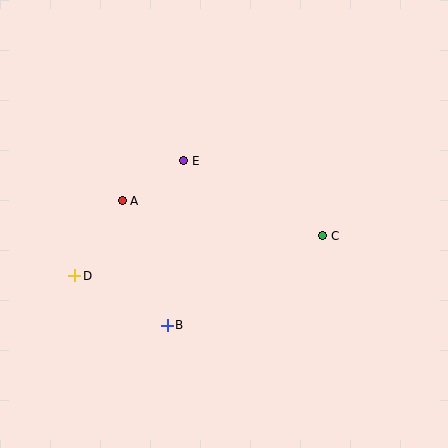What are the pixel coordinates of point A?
Point A is at (122, 201).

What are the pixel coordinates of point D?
Point D is at (75, 276).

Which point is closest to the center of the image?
Point E at (184, 161) is closest to the center.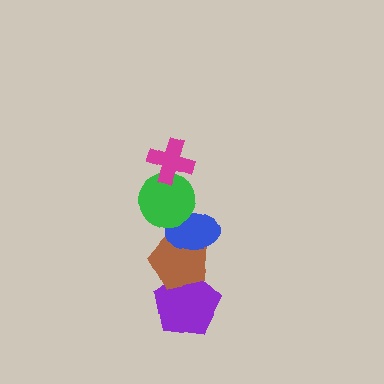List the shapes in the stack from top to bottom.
From top to bottom: the magenta cross, the green circle, the blue ellipse, the brown pentagon, the purple pentagon.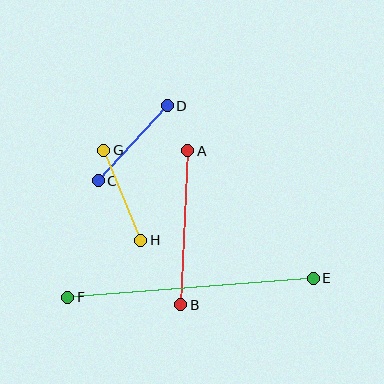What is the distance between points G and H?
The distance is approximately 97 pixels.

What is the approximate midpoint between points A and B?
The midpoint is at approximately (184, 228) pixels.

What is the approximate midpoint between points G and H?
The midpoint is at approximately (122, 195) pixels.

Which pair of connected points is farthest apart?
Points E and F are farthest apart.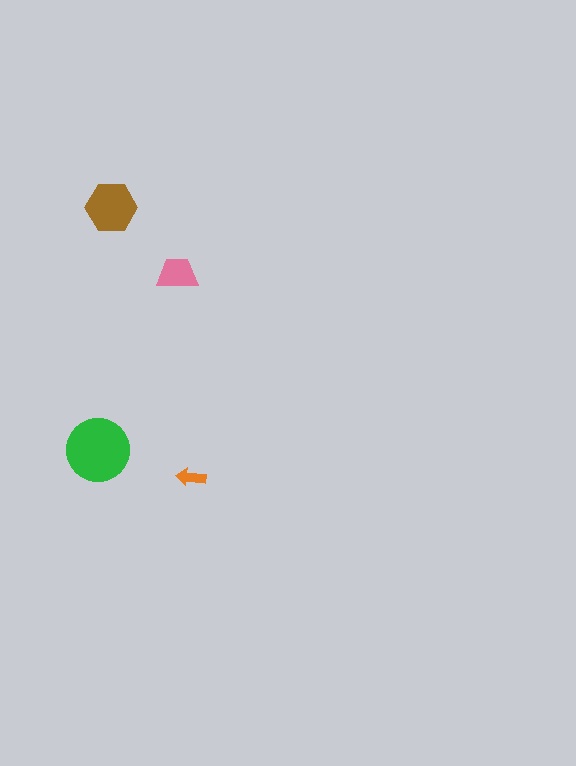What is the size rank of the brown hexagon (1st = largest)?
2nd.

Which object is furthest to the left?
The green circle is leftmost.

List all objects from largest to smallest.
The green circle, the brown hexagon, the pink trapezoid, the orange arrow.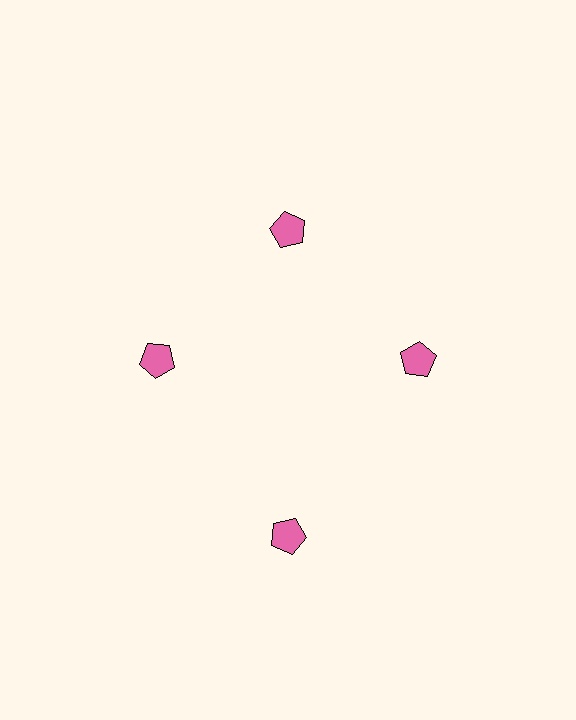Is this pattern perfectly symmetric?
No. The 4 pink pentagons are arranged in a ring, but one element near the 6 o'clock position is pushed outward from the center, breaking the 4-fold rotational symmetry.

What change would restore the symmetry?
The symmetry would be restored by moving it inward, back onto the ring so that all 4 pentagons sit at equal angles and equal distance from the center.